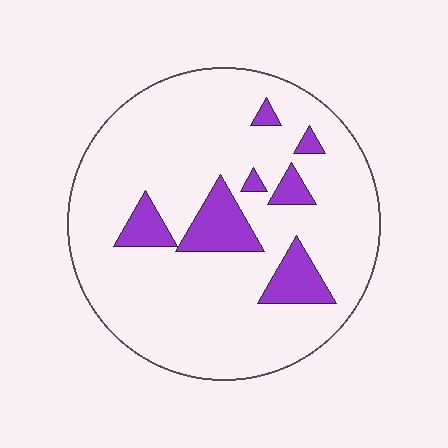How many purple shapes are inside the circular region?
7.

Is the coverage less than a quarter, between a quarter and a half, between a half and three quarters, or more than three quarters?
Less than a quarter.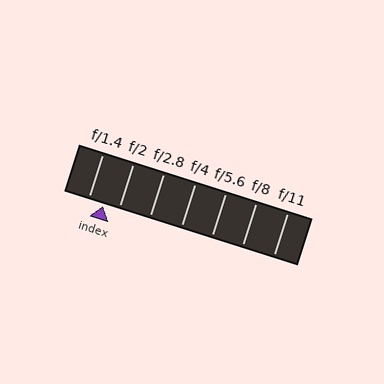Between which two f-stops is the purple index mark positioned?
The index mark is between f/1.4 and f/2.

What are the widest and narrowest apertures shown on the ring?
The widest aperture shown is f/1.4 and the narrowest is f/11.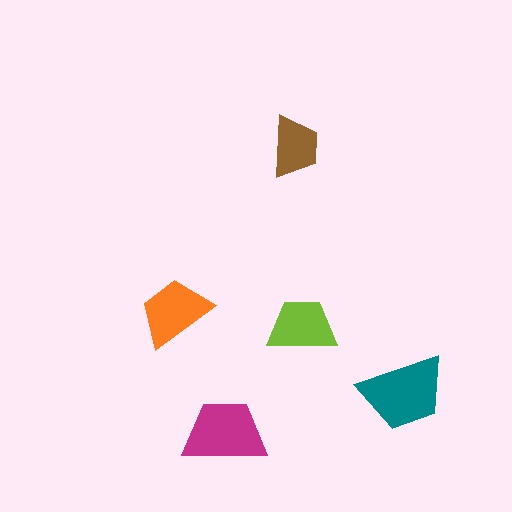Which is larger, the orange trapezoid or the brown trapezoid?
The orange one.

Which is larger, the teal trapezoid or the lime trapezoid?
The teal one.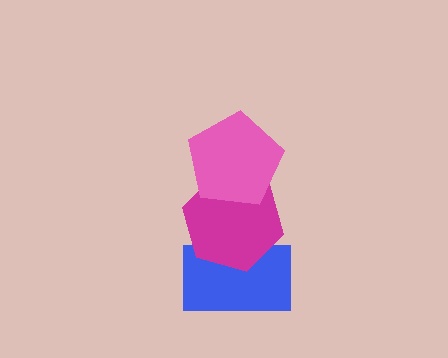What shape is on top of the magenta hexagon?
The pink pentagon is on top of the magenta hexagon.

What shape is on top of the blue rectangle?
The magenta hexagon is on top of the blue rectangle.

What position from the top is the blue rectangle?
The blue rectangle is 3rd from the top.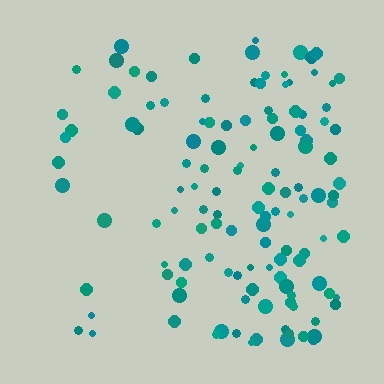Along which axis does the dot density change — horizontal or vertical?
Horizontal.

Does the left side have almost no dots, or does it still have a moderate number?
Still a moderate number, just noticeably fewer than the right.